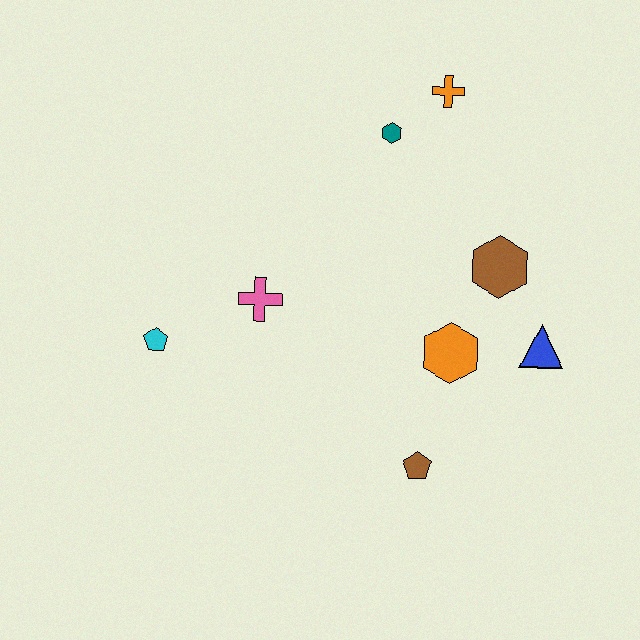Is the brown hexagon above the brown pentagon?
Yes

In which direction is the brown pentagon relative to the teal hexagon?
The brown pentagon is below the teal hexagon.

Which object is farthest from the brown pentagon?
The orange cross is farthest from the brown pentagon.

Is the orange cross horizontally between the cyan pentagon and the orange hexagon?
Yes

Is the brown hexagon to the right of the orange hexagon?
Yes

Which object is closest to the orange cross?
The teal hexagon is closest to the orange cross.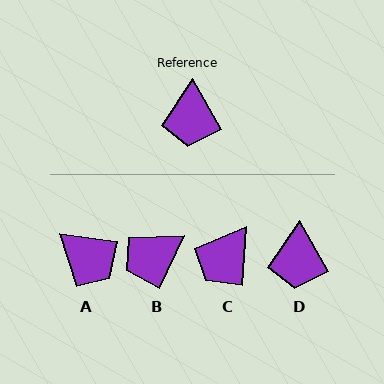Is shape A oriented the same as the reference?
No, it is off by about 52 degrees.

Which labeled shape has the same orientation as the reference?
D.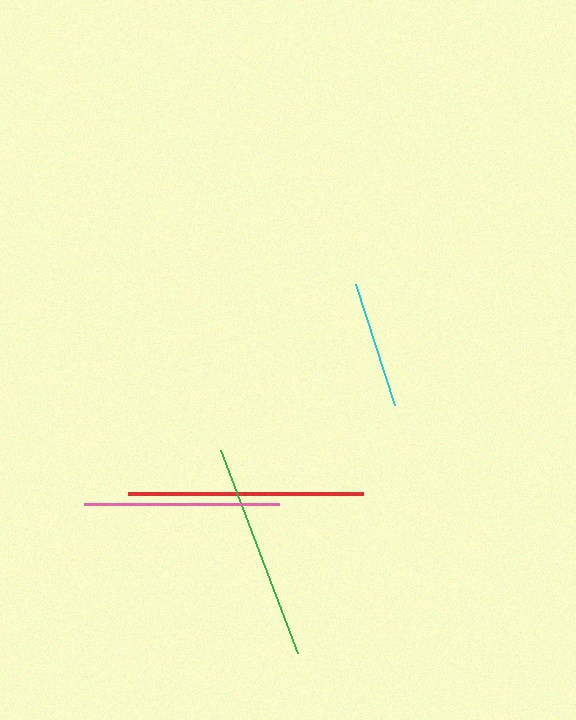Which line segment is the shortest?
The cyan line is the shortest at approximately 128 pixels.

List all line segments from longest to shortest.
From longest to shortest: red, green, pink, cyan.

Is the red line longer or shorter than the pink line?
The red line is longer than the pink line.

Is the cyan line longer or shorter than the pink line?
The pink line is longer than the cyan line.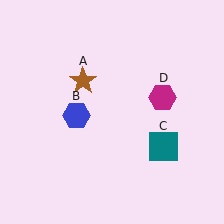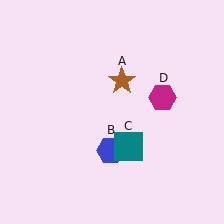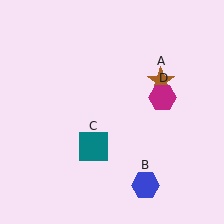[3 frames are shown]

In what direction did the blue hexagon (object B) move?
The blue hexagon (object B) moved down and to the right.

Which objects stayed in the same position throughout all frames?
Magenta hexagon (object D) remained stationary.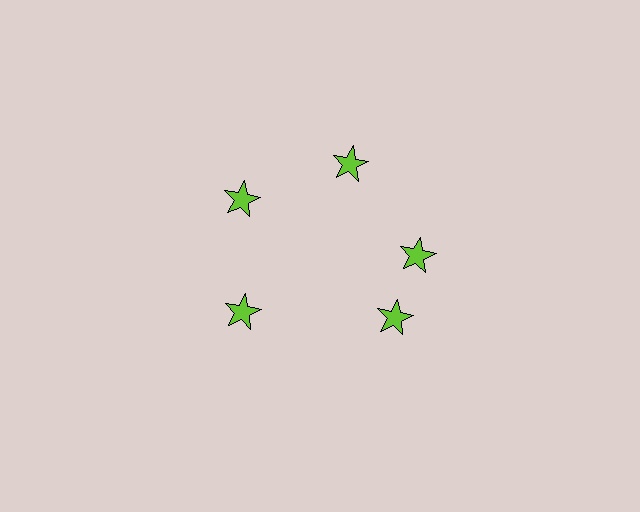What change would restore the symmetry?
The symmetry would be restored by rotating it back into even spacing with its neighbors so that all 5 stars sit at equal angles and equal distance from the center.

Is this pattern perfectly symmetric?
No. The 5 lime stars are arranged in a ring, but one element near the 5 o'clock position is rotated out of alignment along the ring, breaking the 5-fold rotational symmetry.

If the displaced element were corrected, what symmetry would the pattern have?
It would have 5-fold rotational symmetry — the pattern would map onto itself every 72 degrees.